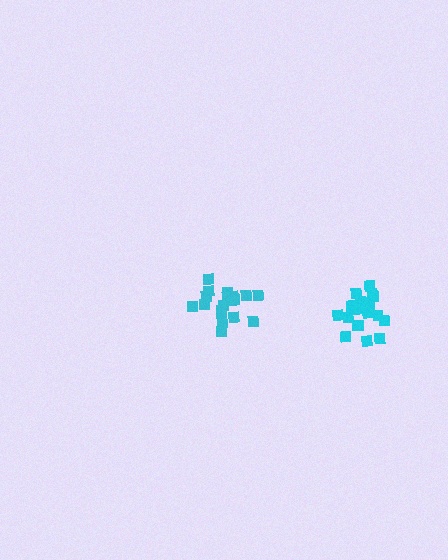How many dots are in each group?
Group 1: 18 dots, Group 2: 21 dots (39 total).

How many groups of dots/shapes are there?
There are 2 groups.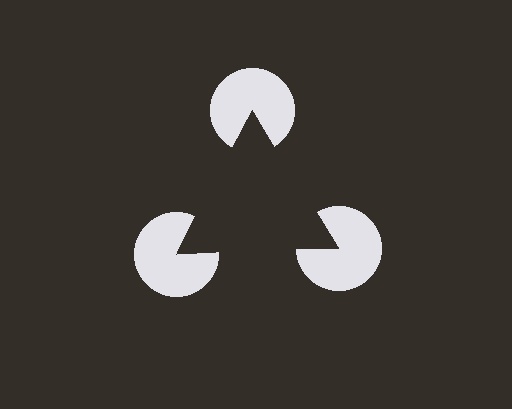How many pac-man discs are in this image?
There are 3 — one at each vertex of the illusory triangle.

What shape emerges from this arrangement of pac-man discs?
An illusory triangle — its edges are inferred from the aligned wedge cuts in the pac-man discs, not physically drawn.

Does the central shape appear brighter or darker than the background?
It typically appears slightly darker than the background, even though no actual brightness change is drawn.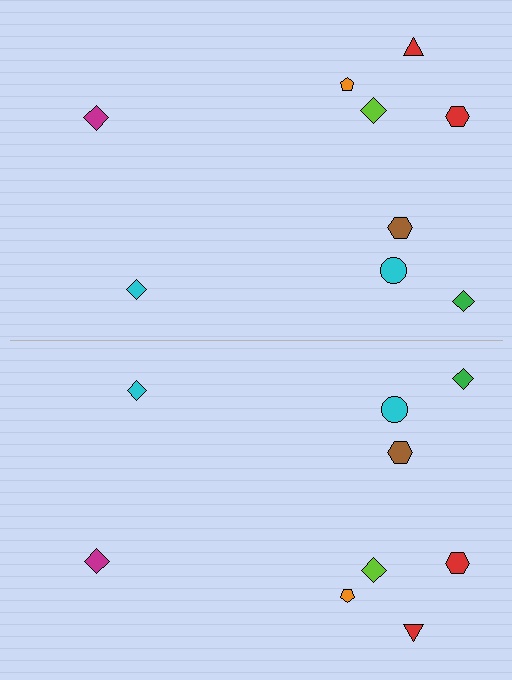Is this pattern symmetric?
Yes, this pattern has bilateral (reflection) symmetry.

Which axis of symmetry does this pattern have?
The pattern has a horizontal axis of symmetry running through the center of the image.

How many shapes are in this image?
There are 18 shapes in this image.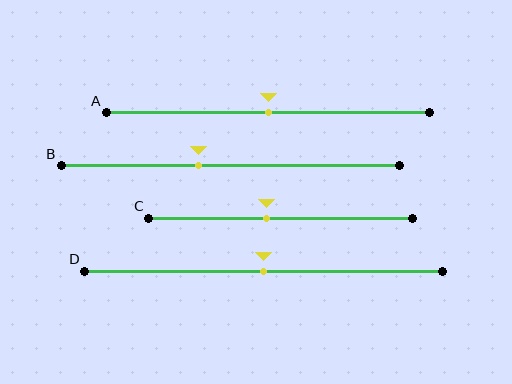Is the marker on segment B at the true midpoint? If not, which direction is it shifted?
No, the marker on segment B is shifted to the left by about 9% of the segment length.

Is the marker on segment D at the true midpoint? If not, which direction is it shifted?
Yes, the marker on segment D is at the true midpoint.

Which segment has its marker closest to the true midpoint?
Segment A has its marker closest to the true midpoint.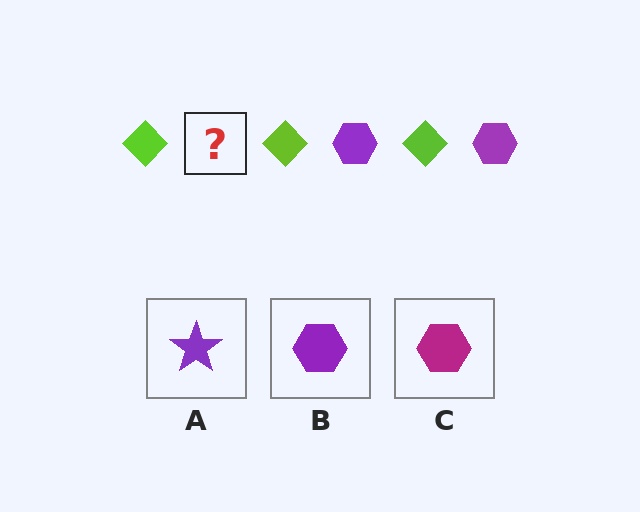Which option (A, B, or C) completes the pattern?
B.